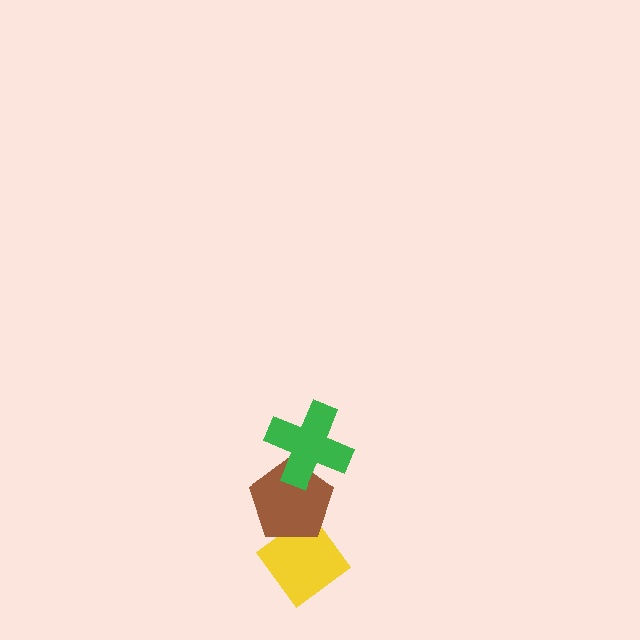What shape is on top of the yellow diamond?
The brown pentagon is on top of the yellow diamond.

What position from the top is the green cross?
The green cross is 1st from the top.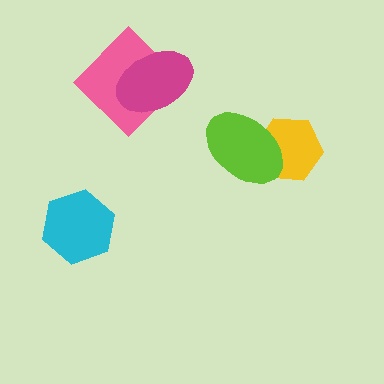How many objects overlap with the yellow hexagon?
1 object overlaps with the yellow hexagon.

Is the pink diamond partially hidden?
Yes, it is partially covered by another shape.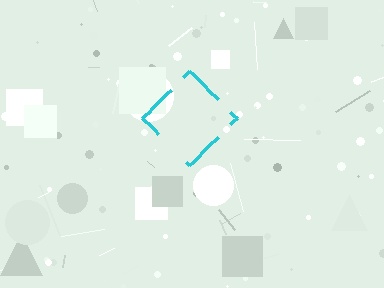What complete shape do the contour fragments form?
The contour fragments form a diamond.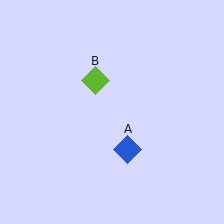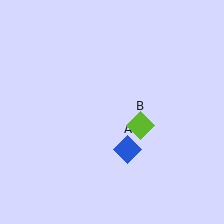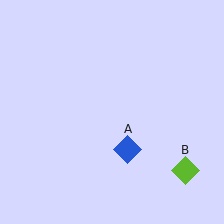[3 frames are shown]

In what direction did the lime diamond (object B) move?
The lime diamond (object B) moved down and to the right.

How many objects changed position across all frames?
1 object changed position: lime diamond (object B).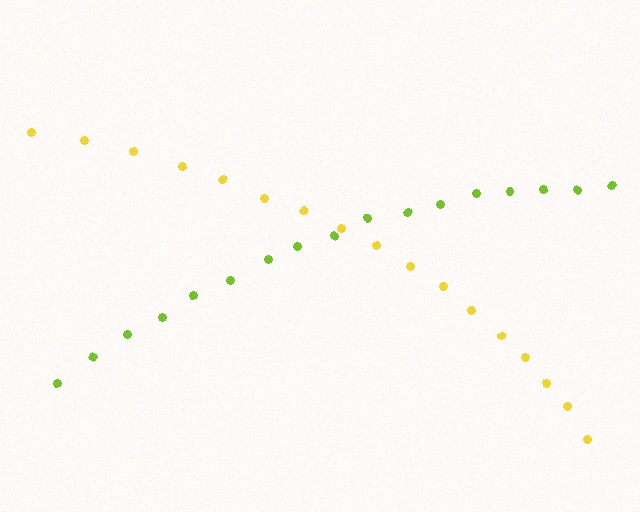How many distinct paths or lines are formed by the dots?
There are 2 distinct paths.